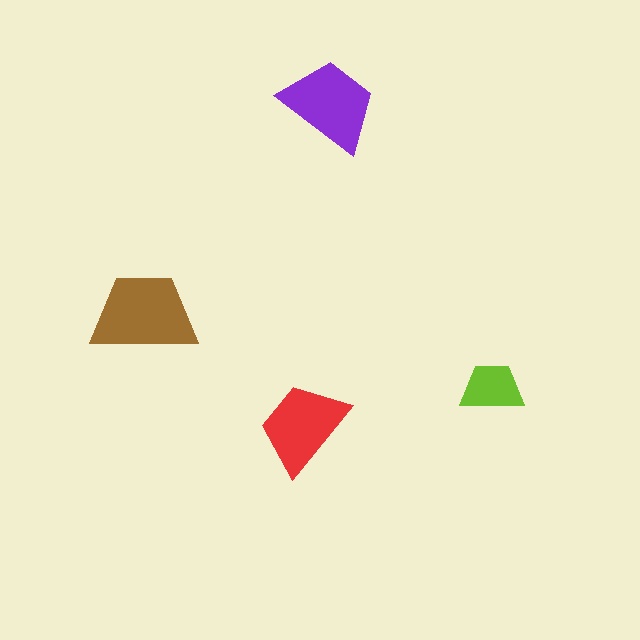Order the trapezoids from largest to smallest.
the brown one, the purple one, the red one, the lime one.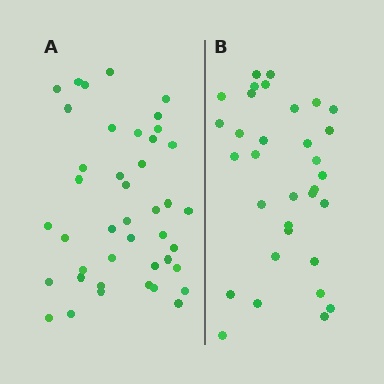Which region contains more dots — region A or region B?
Region A (the left region) has more dots.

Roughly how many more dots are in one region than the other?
Region A has roughly 8 or so more dots than region B.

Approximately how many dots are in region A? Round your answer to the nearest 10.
About 40 dots. (The exact count is 42, which rounds to 40.)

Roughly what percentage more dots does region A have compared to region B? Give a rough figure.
About 25% more.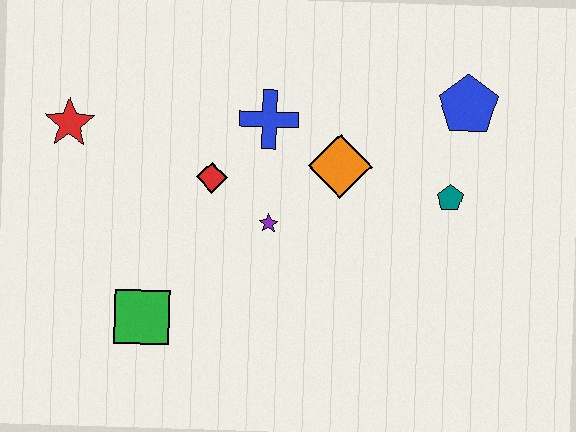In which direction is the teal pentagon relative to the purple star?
The teal pentagon is to the right of the purple star.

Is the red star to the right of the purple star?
No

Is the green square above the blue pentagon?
No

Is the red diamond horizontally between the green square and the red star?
No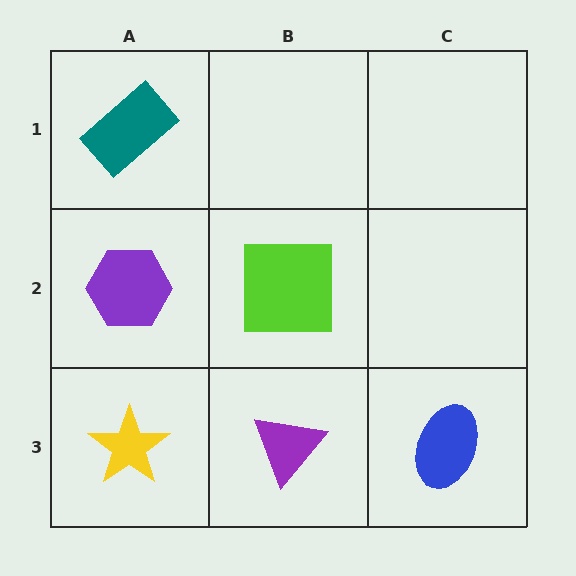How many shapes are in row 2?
2 shapes.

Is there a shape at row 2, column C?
No, that cell is empty.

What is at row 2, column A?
A purple hexagon.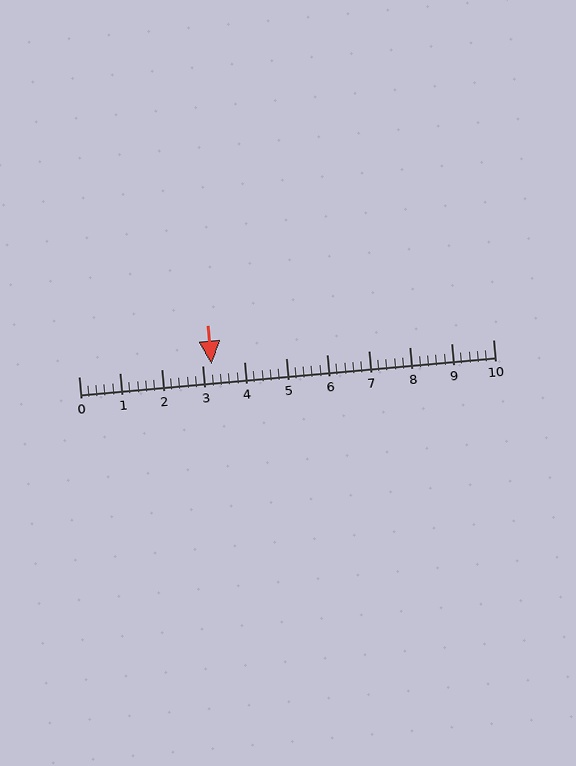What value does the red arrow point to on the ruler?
The red arrow points to approximately 3.2.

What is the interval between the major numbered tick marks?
The major tick marks are spaced 1 units apart.